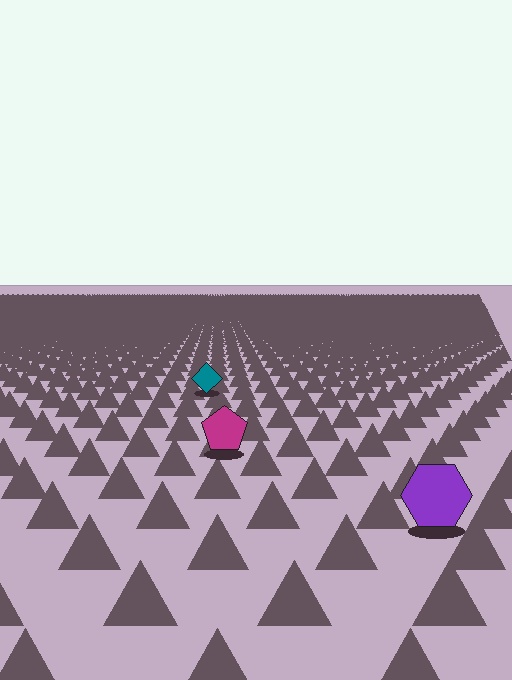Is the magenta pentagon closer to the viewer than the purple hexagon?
No. The purple hexagon is closer — you can tell from the texture gradient: the ground texture is coarser near it.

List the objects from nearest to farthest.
From nearest to farthest: the purple hexagon, the magenta pentagon, the teal diamond.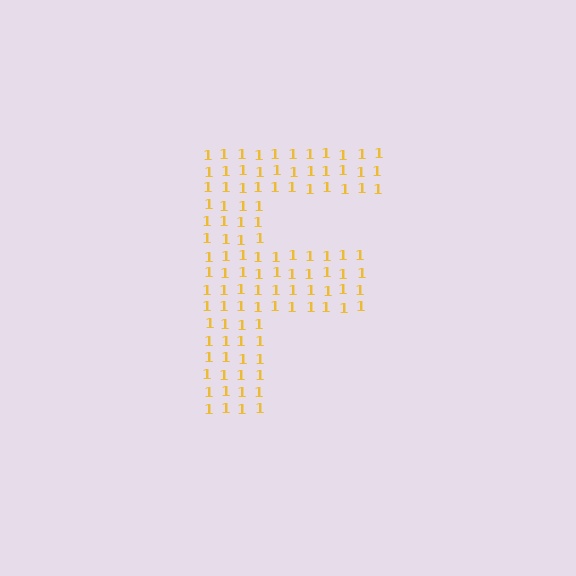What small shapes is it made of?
It is made of small digit 1's.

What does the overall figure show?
The overall figure shows the letter F.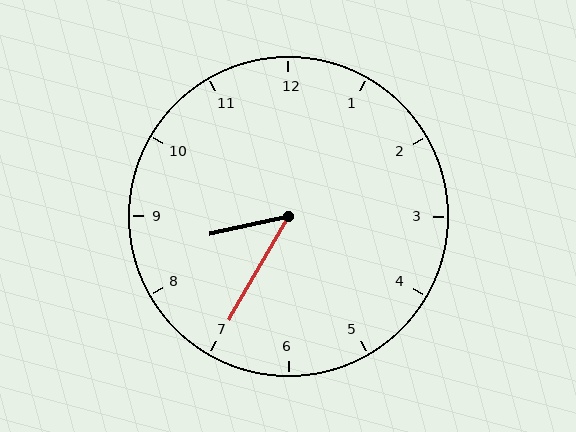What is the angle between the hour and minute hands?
Approximately 48 degrees.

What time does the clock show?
8:35.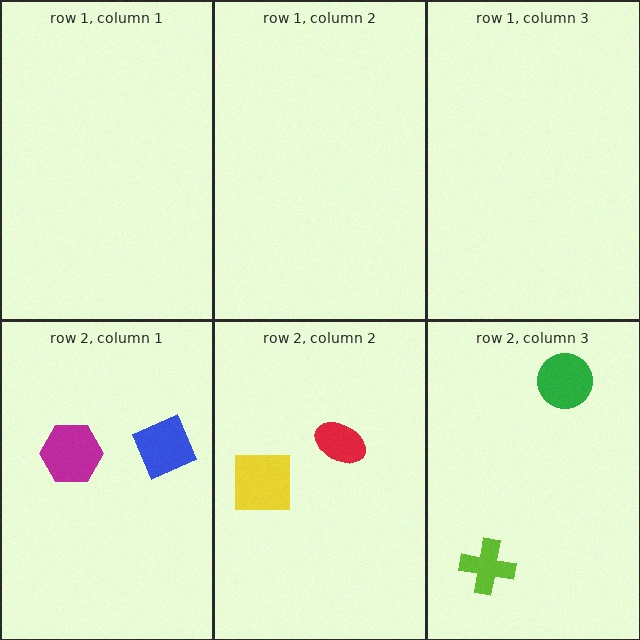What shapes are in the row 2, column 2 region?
The yellow square, the red ellipse.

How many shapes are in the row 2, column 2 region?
2.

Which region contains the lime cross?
The row 2, column 3 region.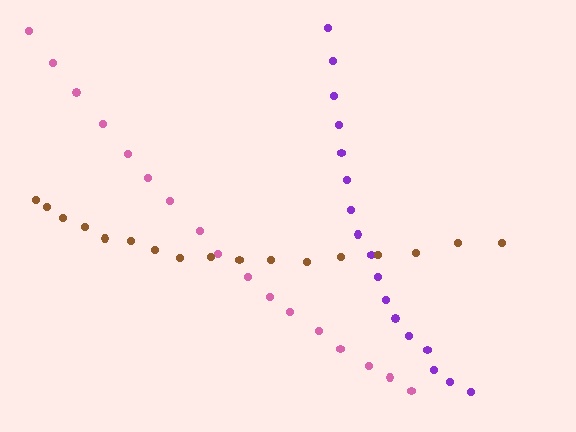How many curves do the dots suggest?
There are 3 distinct paths.